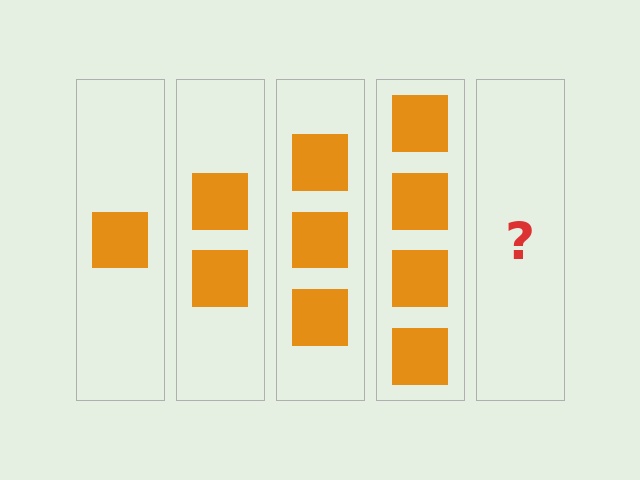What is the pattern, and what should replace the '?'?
The pattern is that each step adds one more square. The '?' should be 5 squares.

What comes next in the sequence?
The next element should be 5 squares.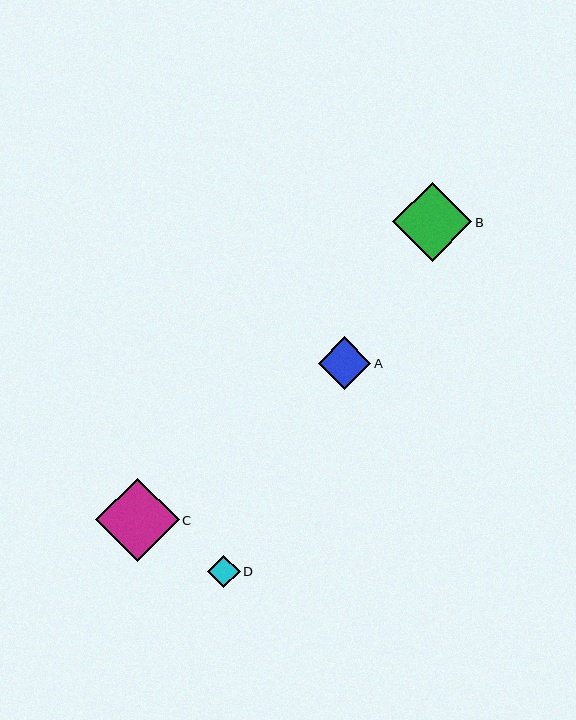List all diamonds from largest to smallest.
From largest to smallest: C, B, A, D.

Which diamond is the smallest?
Diamond D is the smallest with a size of approximately 32 pixels.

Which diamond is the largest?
Diamond C is the largest with a size of approximately 84 pixels.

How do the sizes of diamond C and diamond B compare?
Diamond C and diamond B are approximately the same size.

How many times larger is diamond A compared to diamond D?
Diamond A is approximately 1.6 times the size of diamond D.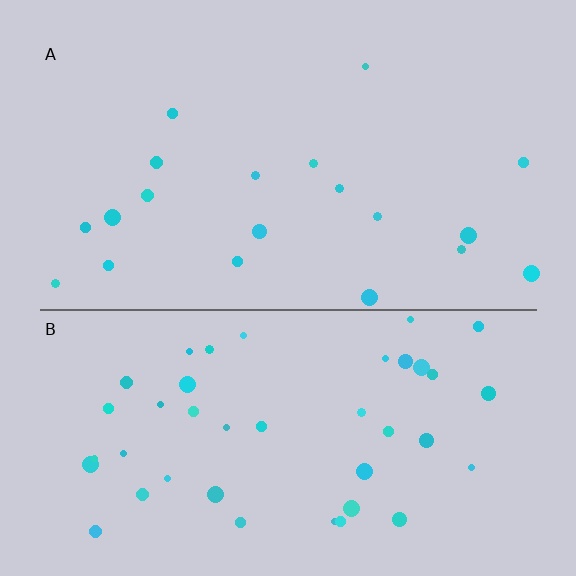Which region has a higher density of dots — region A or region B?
B (the bottom).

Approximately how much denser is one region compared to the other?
Approximately 2.1× — region B over region A.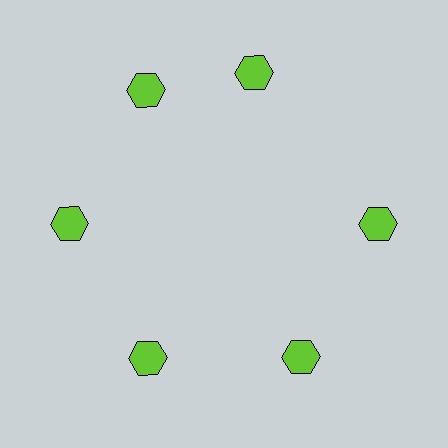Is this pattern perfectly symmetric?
No. The 6 lime hexagons are arranged in a ring, but one element near the 1 o'clock position is rotated out of alignment along the ring, breaking the 6-fold rotational symmetry.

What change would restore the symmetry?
The symmetry would be restored by rotating it back into even spacing with its neighbors so that all 6 hexagons sit at equal angles and equal distance from the center.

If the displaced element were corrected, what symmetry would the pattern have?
It would have 6-fold rotational symmetry — the pattern would map onto itself every 60 degrees.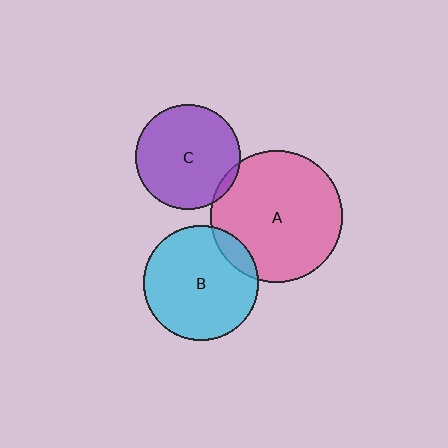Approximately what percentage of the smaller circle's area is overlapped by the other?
Approximately 10%.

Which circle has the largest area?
Circle A (pink).